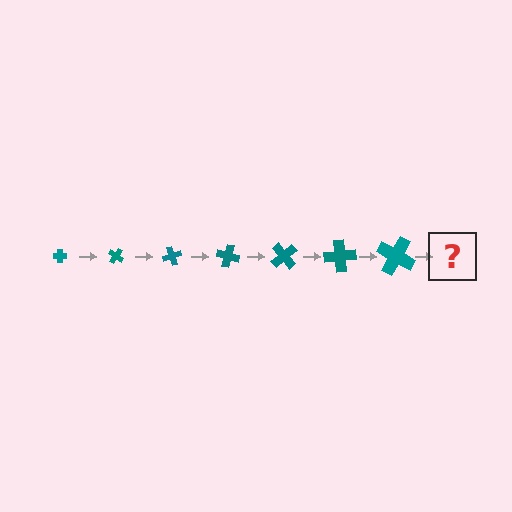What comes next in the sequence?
The next element should be a cross, larger than the previous one and rotated 245 degrees from the start.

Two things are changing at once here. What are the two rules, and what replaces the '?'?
The two rules are that the cross grows larger each step and it rotates 35 degrees each step. The '?' should be a cross, larger than the previous one and rotated 245 degrees from the start.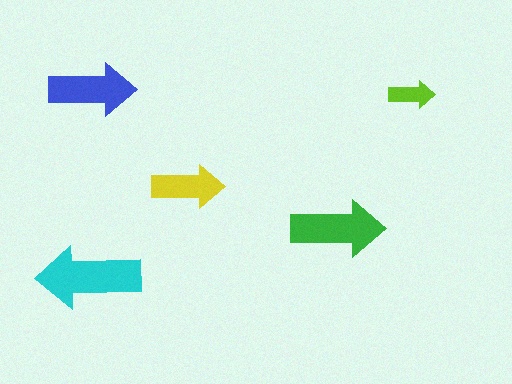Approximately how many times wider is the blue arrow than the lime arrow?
About 2 times wider.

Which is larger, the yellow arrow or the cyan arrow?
The cyan one.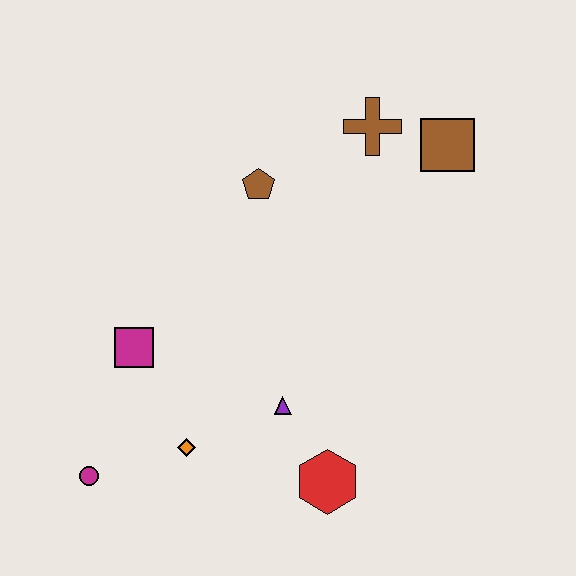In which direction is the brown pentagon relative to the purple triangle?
The brown pentagon is above the purple triangle.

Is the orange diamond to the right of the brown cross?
No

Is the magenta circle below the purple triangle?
Yes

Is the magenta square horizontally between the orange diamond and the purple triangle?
No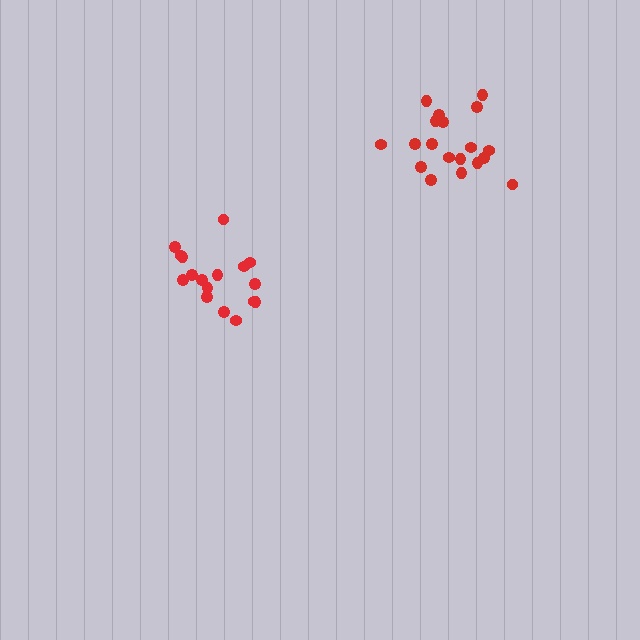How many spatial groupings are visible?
There are 2 spatial groupings.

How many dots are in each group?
Group 1: 17 dots, Group 2: 19 dots (36 total).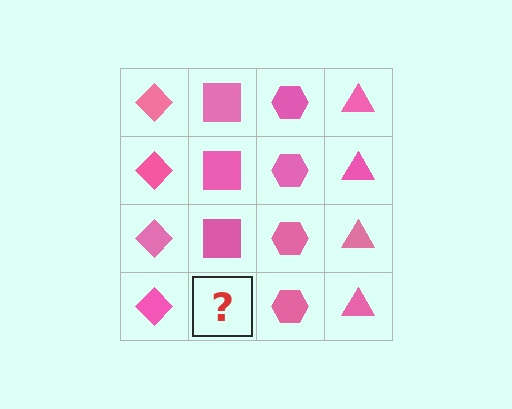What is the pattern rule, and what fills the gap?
The rule is that each column has a consistent shape. The gap should be filled with a pink square.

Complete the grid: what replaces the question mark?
The question mark should be replaced with a pink square.